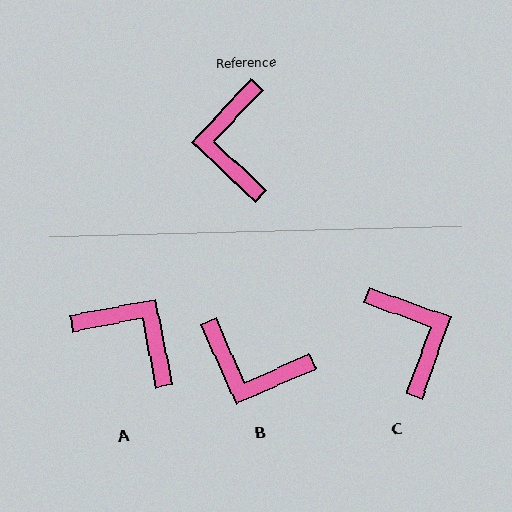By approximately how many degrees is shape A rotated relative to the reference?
Approximately 126 degrees clockwise.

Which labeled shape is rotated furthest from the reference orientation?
C, about 156 degrees away.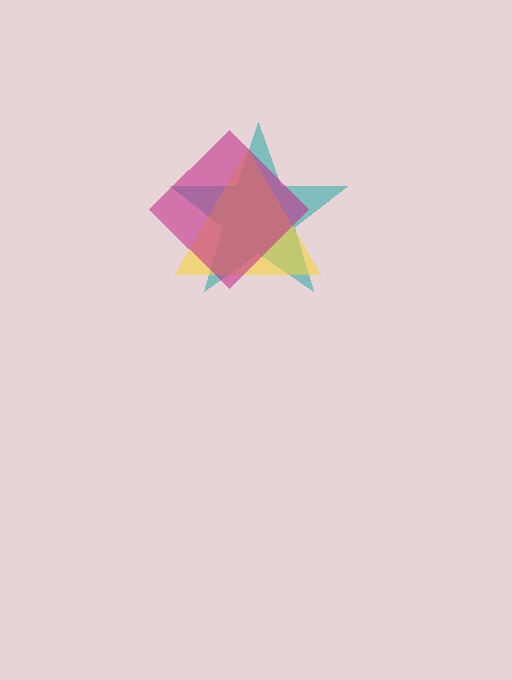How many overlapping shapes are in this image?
There are 3 overlapping shapes in the image.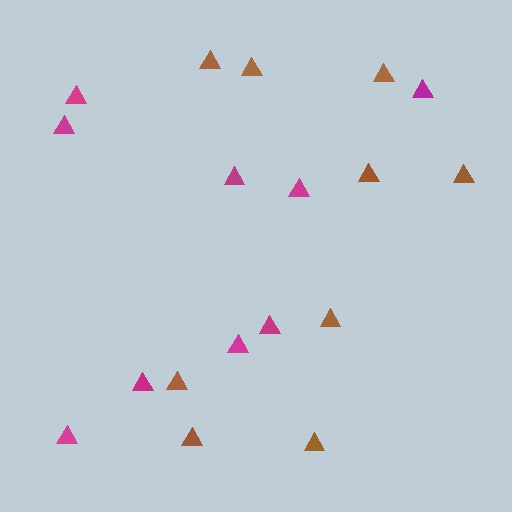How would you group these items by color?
There are 2 groups: one group of brown triangles (9) and one group of magenta triangles (9).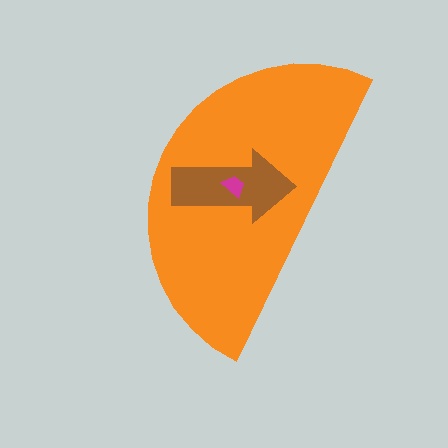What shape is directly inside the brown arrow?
The magenta trapezoid.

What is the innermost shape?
The magenta trapezoid.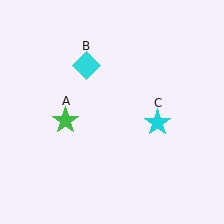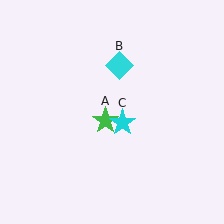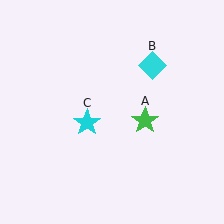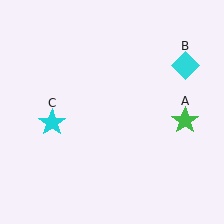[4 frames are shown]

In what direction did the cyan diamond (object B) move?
The cyan diamond (object B) moved right.